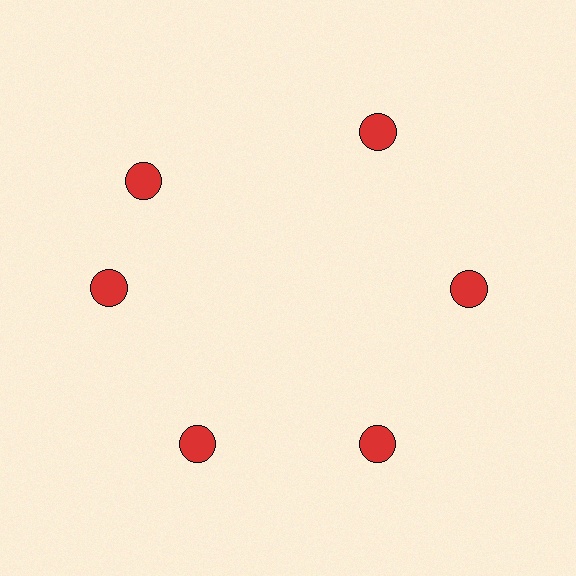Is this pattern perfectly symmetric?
No. The 6 red circles are arranged in a ring, but one element near the 11 o'clock position is rotated out of alignment along the ring, breaking the 6-fold rotational symmetry.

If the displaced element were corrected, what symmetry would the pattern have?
It would have 6-fold rotational symmetry — the pattern would map onto itself every 60 degrees.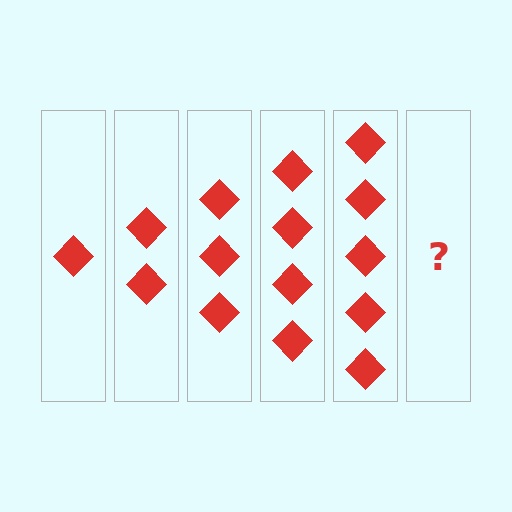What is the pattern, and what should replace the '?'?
The pattern is that each step adds one more diamond. The '?' should be 6 diamonds.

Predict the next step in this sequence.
The next step is 6 diamonds.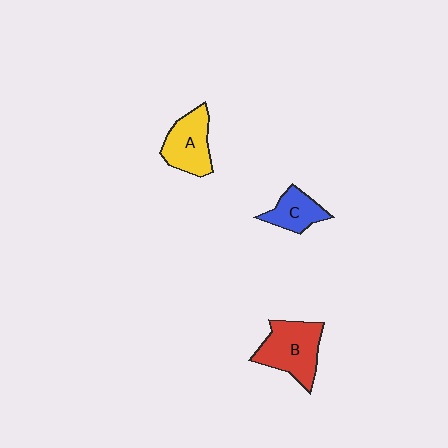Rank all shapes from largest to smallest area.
From largest to smallest: B (red), A (yellow), C (blue).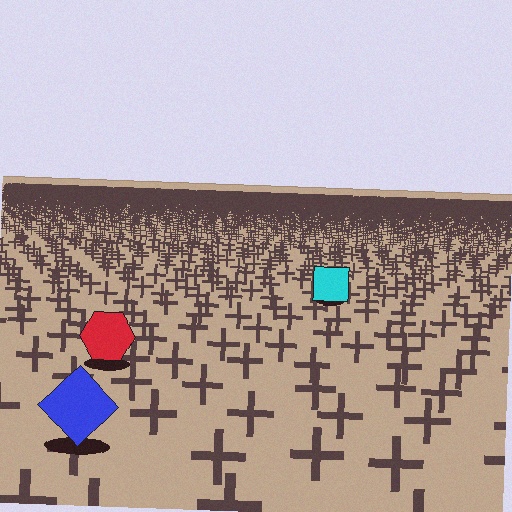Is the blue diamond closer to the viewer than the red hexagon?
Yes. The blue diamond is closer — you can tell from the texture gradient: the ground texture is coarser near it.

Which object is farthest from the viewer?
The cyan square is farthest from the viewer. It appears smaller and the ground texture around it is denser.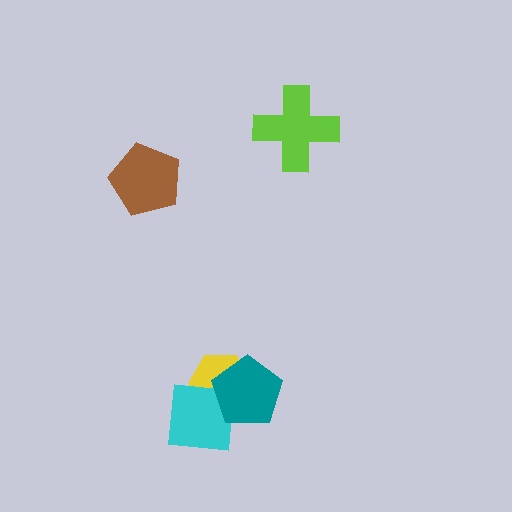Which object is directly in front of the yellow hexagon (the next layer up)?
The cyan square is directly in front of the yellow hexagon.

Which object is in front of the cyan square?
The teal pentagon is in front of the cyan square.